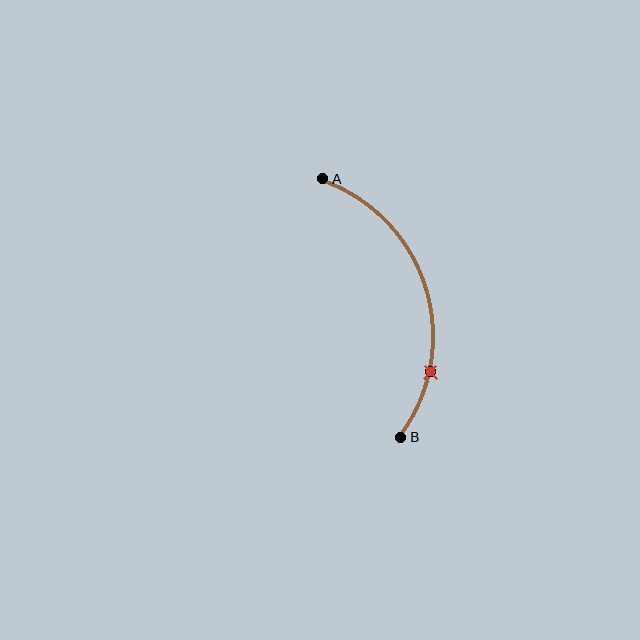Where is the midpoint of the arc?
The arc midpoint is the point on the curve farthest from the straight line joining A and B. It sits to the right of that line.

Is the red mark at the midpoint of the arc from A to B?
No. The red mark lies on the arc but is closer to endpoint B. The arc midpoint would be at the point on the curve equidistant along the arc from both A and B.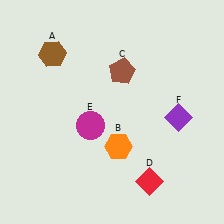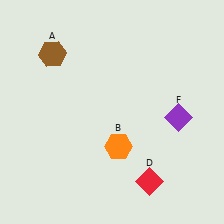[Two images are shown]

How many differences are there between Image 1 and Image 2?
There are 2 differences between the two images.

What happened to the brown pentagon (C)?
The brown pentagon (C) was removed in Image 2. It was in the top-right area of Image 1.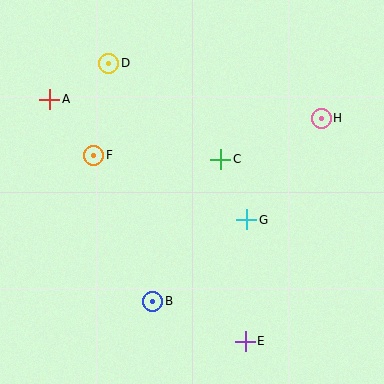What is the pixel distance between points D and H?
The distance between D and H is 220 pixels.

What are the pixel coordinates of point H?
Point H is at (321, 118).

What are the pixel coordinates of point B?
Point B is at (153, 301).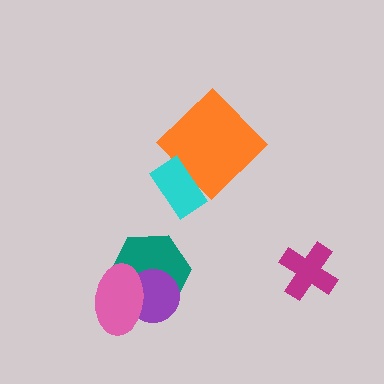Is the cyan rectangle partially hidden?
No, no other shape covers it.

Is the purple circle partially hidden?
Yes, it is partially covered by another shape.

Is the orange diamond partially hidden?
Yes, it is partially covered by another shape.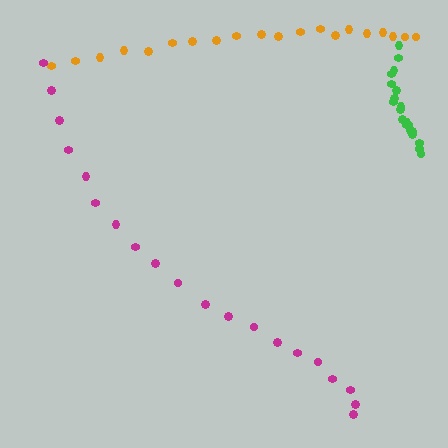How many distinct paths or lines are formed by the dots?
There are 3 distinct paths.